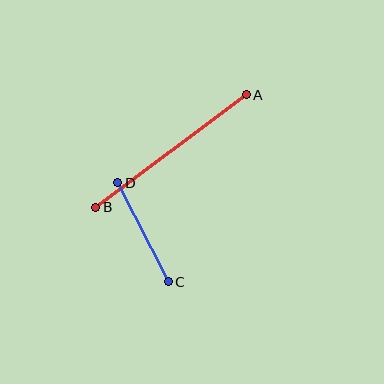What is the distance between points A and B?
The distance is approximately 188 pixels.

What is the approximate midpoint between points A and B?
The midpoint is at approximately (171, 151) pixels.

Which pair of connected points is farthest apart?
Points A and B are farthest apart.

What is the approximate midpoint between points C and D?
The midpoint is at approximately (143, 232) pixels.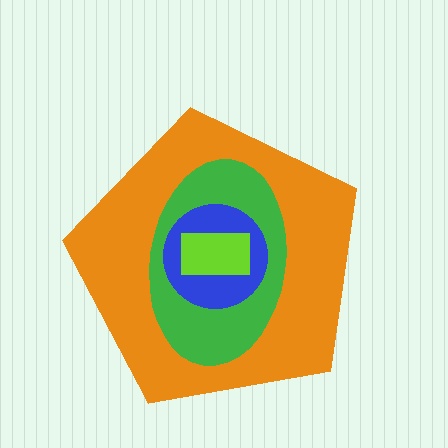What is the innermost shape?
The lime rectangle.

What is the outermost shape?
The orange pentagon.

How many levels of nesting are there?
4.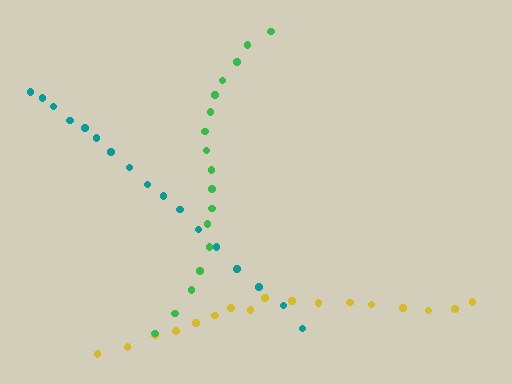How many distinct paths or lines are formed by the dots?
There are 3 distinct paths.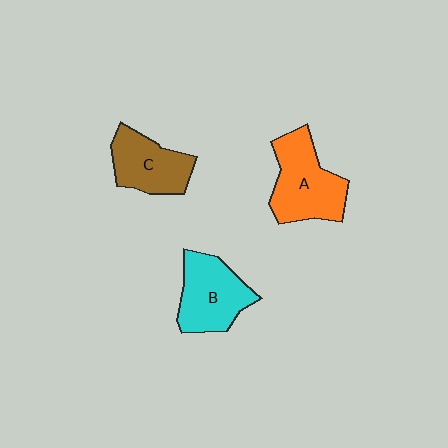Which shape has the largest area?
Shape A (orange).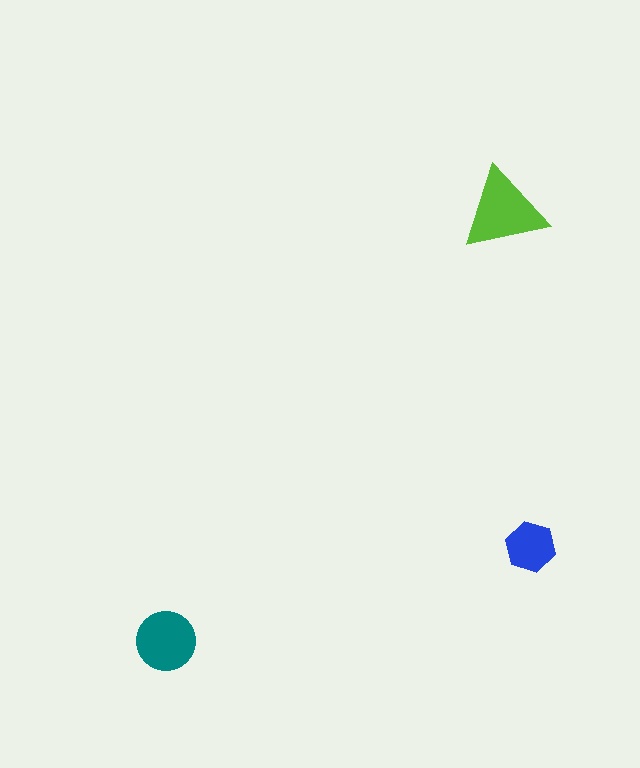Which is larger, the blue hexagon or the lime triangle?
The lime triangle.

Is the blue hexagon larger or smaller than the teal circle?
Smaller.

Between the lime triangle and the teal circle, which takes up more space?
The lime triangle.